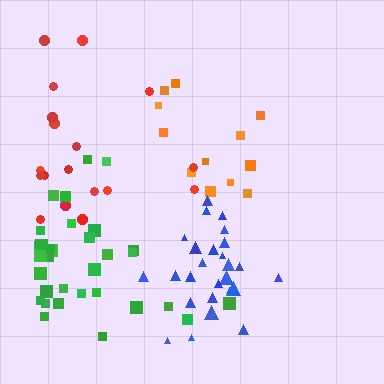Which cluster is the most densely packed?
Blue.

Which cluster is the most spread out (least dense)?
Red.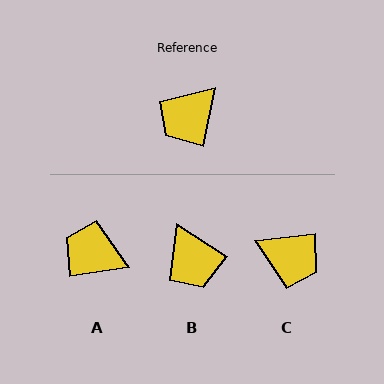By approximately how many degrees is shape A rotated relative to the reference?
Approximately 70 degrees clockwise.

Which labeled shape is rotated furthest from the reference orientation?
C, about 108 degrees away.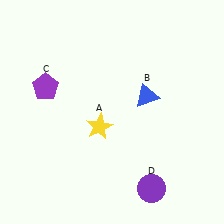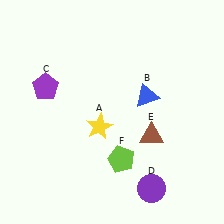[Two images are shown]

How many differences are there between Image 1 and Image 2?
There are 2 differences between the two images.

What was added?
A brown triangle (E), a lime pentagon (F) were added in Image 2.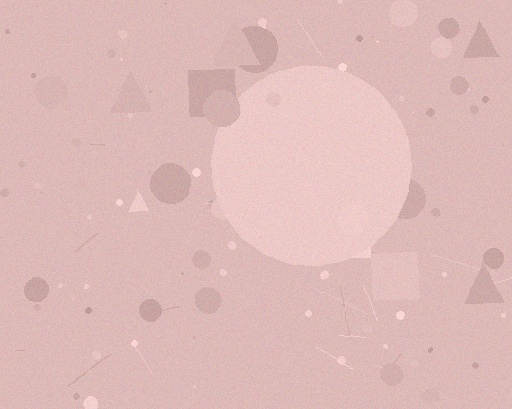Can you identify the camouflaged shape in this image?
The camouflaged shape is a circle.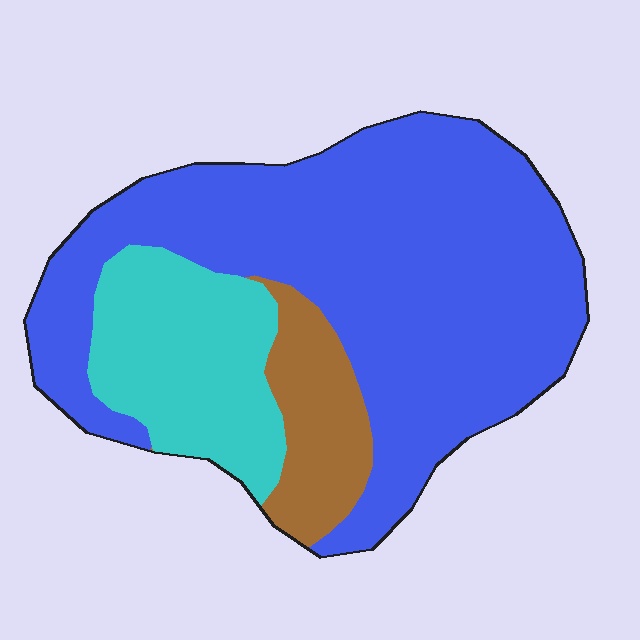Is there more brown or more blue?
Blue.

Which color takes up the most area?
Blue, at roughly 65%.